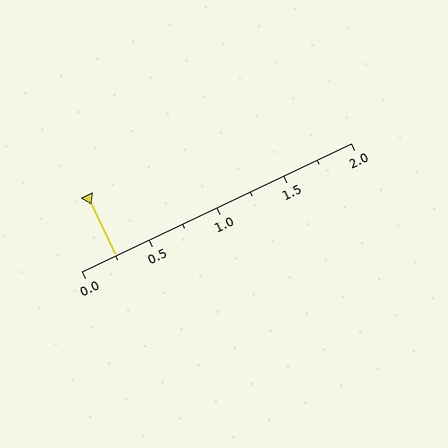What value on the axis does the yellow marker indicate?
The marker indicates approximately 0.25.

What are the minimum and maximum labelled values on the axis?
The axis runs from 0.0 to 2.0.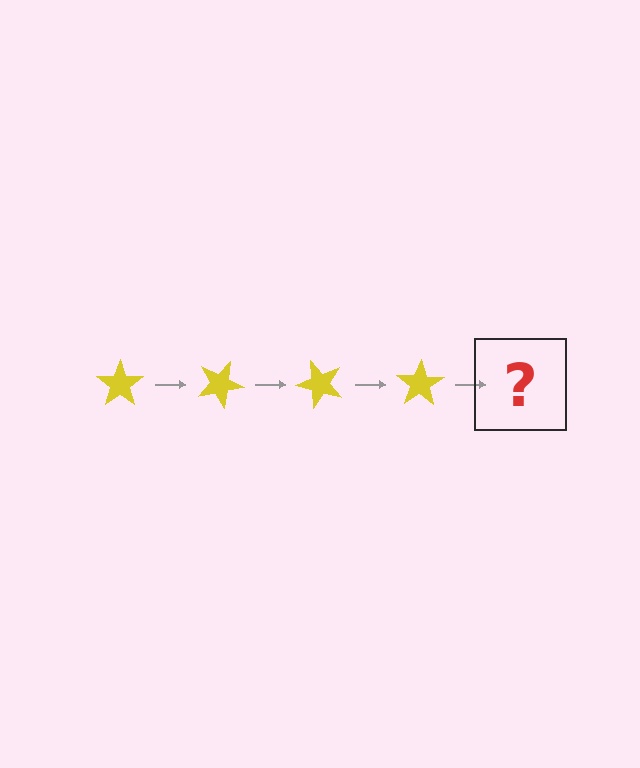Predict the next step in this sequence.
The next step is a yellow star rotated 100 degrees.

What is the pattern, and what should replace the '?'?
The pattern is that the star rotates 25 degrees each step. The '?' should be a yellow star rotated 100 degrees.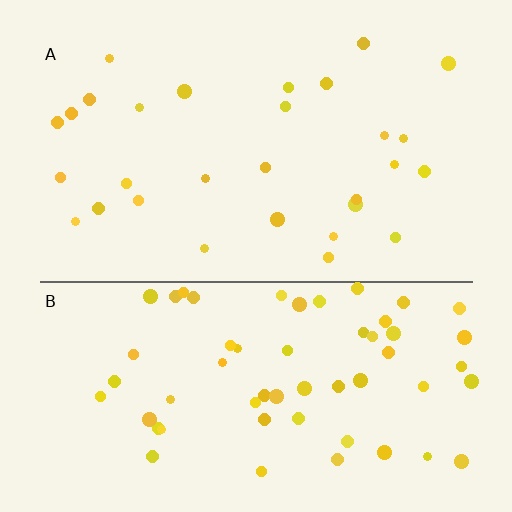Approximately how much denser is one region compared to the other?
Approximately 2.0× — region B over region A.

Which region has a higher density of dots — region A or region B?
B (the bottom).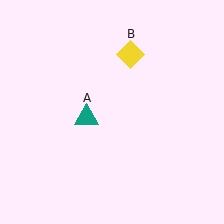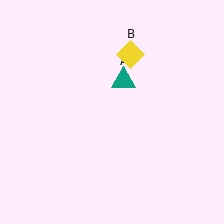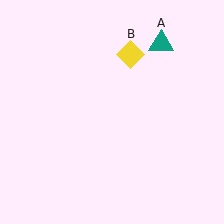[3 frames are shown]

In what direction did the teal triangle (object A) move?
The teal triangle (object A) moved up and to the right.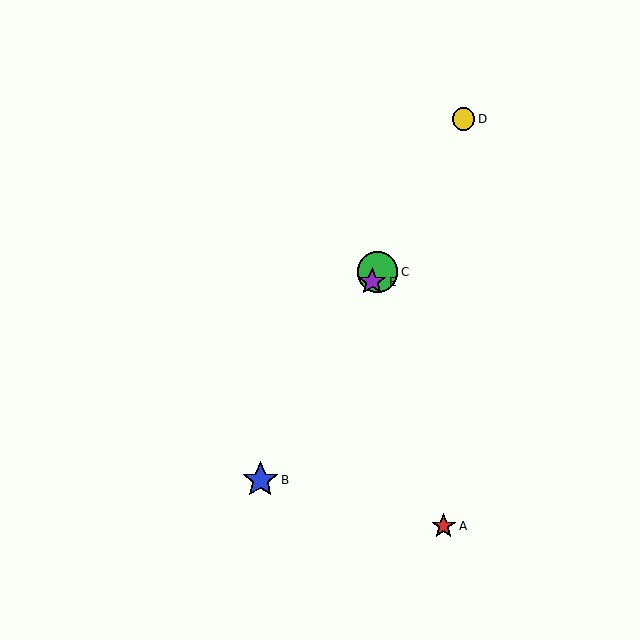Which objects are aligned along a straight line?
Objects B, C, D, E are aligned along a straight line.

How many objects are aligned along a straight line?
4 objects (B, C, D, E) are aligned along a straight line.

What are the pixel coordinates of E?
Object E is at (372, 282).